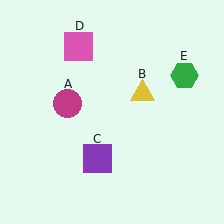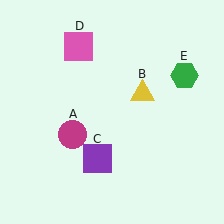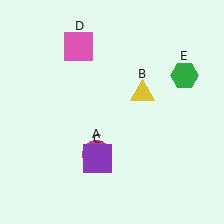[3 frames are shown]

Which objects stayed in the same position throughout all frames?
Yellow triangle (object B) and purple square (object C) and pink square (object D) and green hexagon (object E) remained stationary.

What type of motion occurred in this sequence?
The magenta circle (object A) rotated counterclockwise around the center of the scene.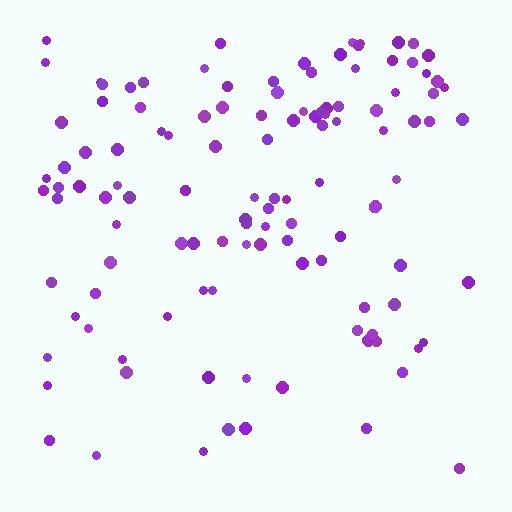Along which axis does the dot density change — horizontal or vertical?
Vertical.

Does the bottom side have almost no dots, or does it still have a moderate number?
Still a moderate number, just noticeably fewer than the top.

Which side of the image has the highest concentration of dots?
The top.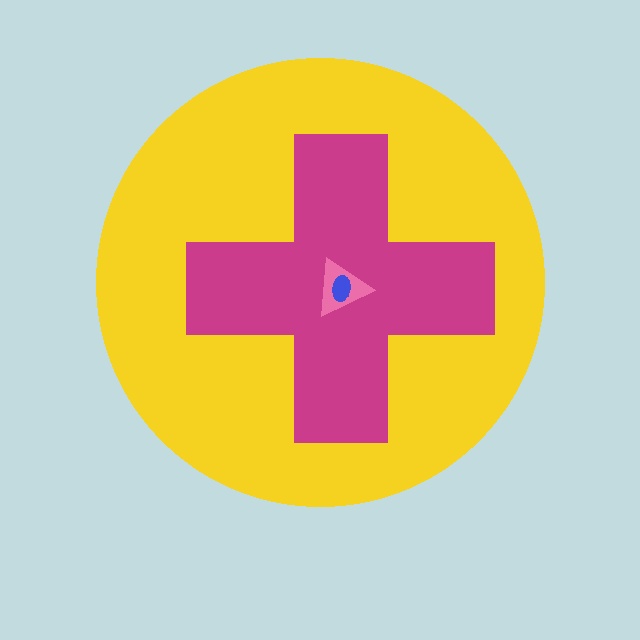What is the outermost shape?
The yellow circle.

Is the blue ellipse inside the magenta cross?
Yes.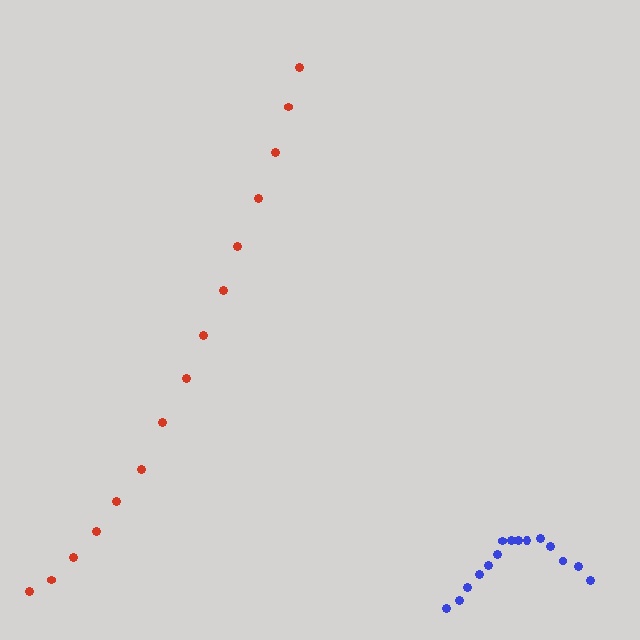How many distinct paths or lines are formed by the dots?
There are 2 distinct paths.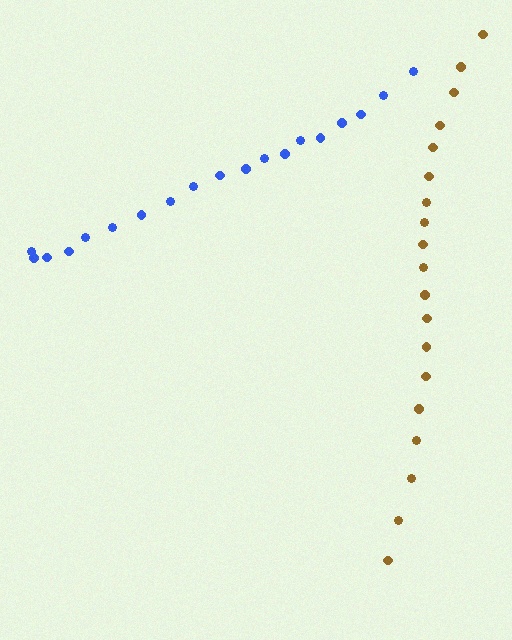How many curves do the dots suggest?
There are 2 distinct paths.